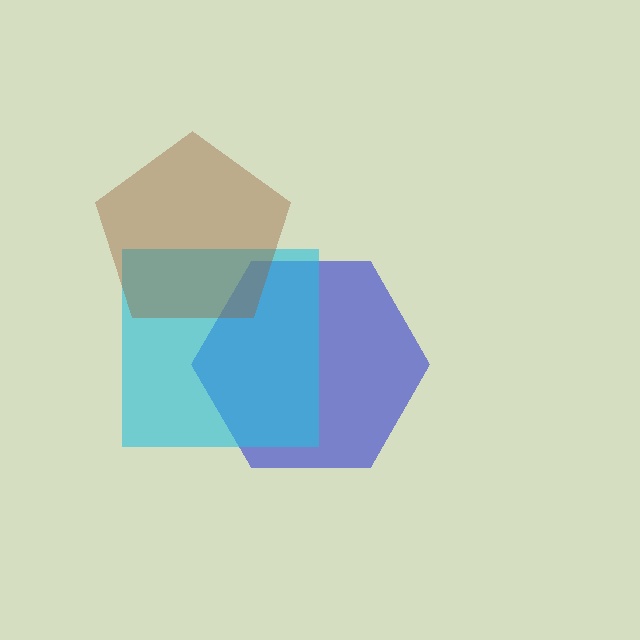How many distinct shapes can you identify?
There are 3 distinct shapes: a blue hexagon, a cyan square, a brown pentagon.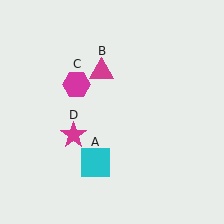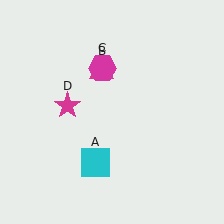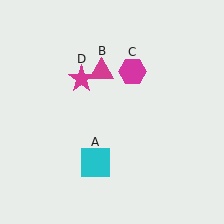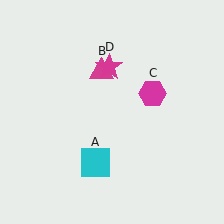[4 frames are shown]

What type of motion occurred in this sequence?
The magenta hexagon (object C), magenta star (object D) rotated clockwise around the center of the scene.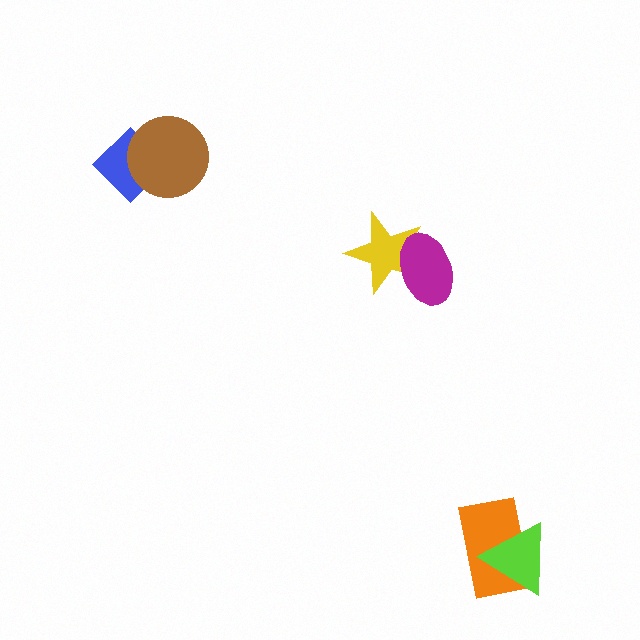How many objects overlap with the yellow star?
1 object overlaps with the yellow star.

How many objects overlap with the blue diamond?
1 object overlaps with the blue diamond.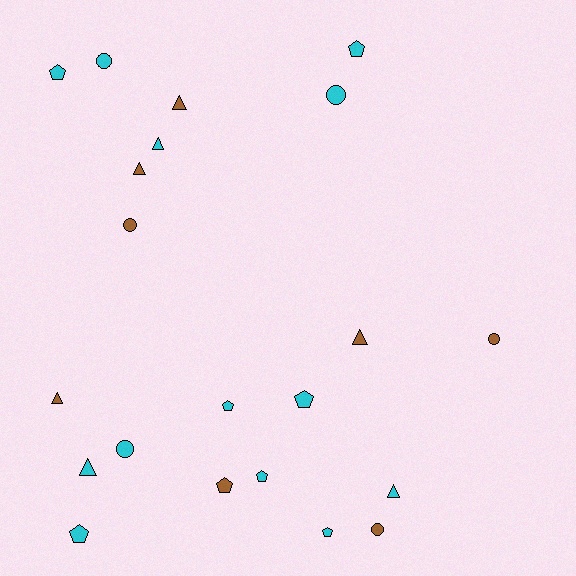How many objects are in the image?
There are 21 objects.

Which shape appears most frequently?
Pentagon, with 8 objects.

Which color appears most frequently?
Cyan, with 13 objects.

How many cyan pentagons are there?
There are 7 cyan pentagons.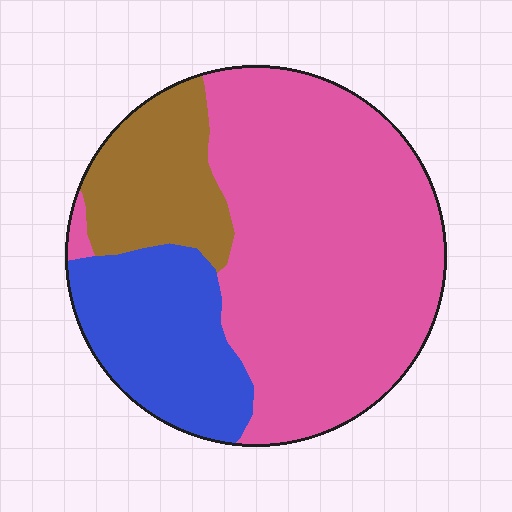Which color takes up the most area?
Pink, at roughly 60%.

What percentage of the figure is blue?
Blue takes up about one fifth (1/5) of the figure.